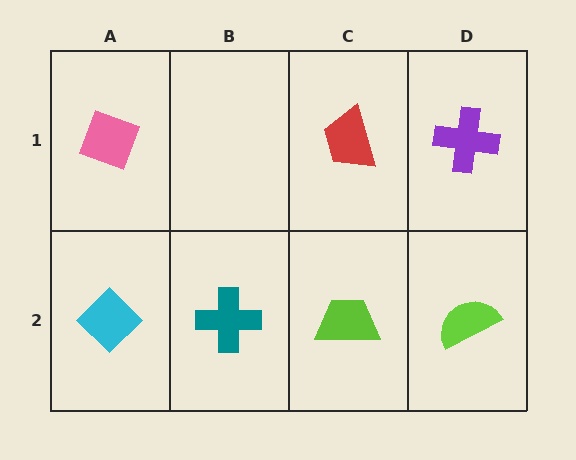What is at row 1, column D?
A purple cross.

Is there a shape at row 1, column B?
No, that cell is empty.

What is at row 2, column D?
A lime semicircle.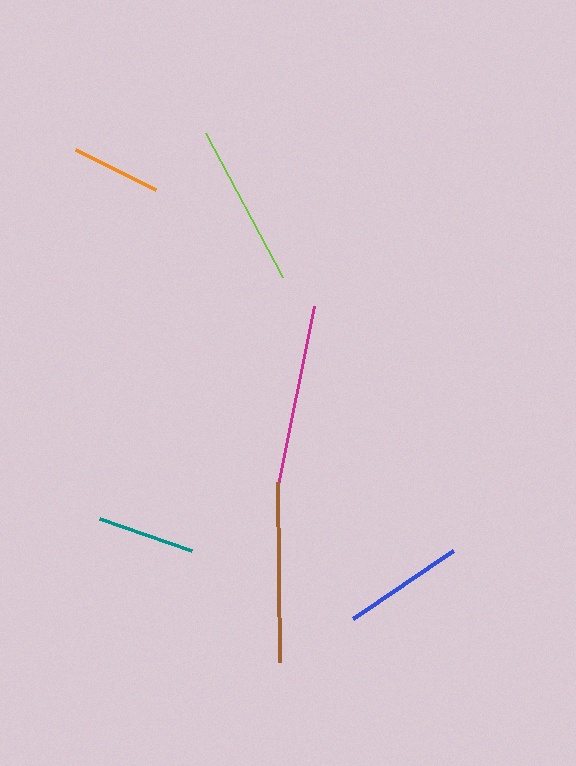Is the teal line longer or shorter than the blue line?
The blue line is longer than the teal line.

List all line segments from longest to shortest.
From longest to shortest: magenta, brown, lime, blue, teal, orange.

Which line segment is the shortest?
The orange line is the shortest at approximately 90 pixels.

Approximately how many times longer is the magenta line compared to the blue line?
The magenta line is approximately 1.5 times the length of the blue line.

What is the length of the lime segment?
The lime segment is approximately 164 pixels long.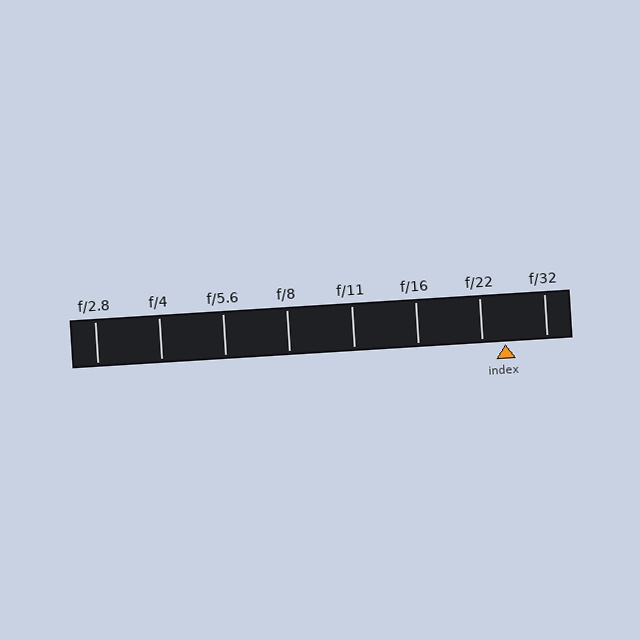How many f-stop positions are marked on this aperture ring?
There are 8 f-stop positions marked.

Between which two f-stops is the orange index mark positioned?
The index mark is between f/22 and f/32.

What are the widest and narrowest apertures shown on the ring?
The widest aperture shown is f/2.8 and the narrowest is f/32.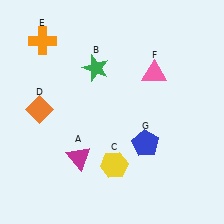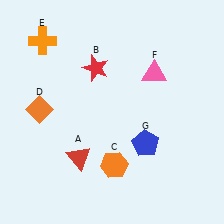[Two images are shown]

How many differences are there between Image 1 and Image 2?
There are 3 differences between the two images.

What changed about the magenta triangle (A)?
In Image 1, A is magenta. In Image 2, it changed to red.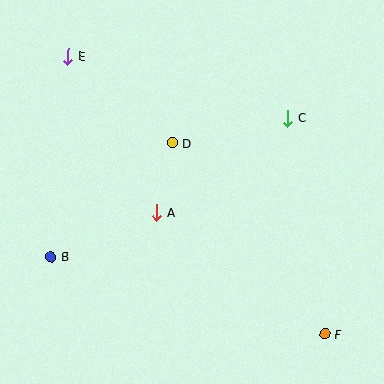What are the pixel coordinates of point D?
Point D is at (172, 143).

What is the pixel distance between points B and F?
The distance between B and F is 285 pixels.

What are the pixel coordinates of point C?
Point C is at (288, 118).